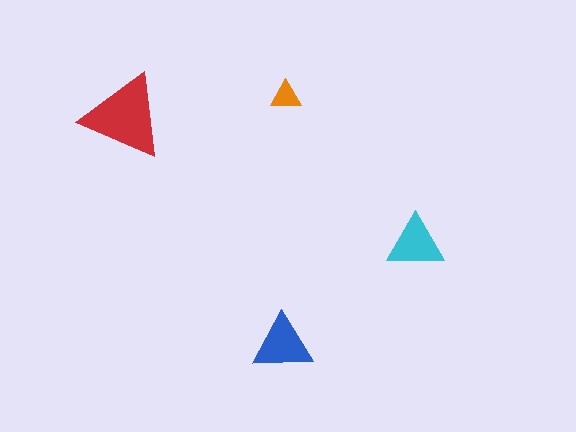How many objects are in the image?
There are 4 objects in the image.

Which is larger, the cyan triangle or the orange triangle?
The cyan one.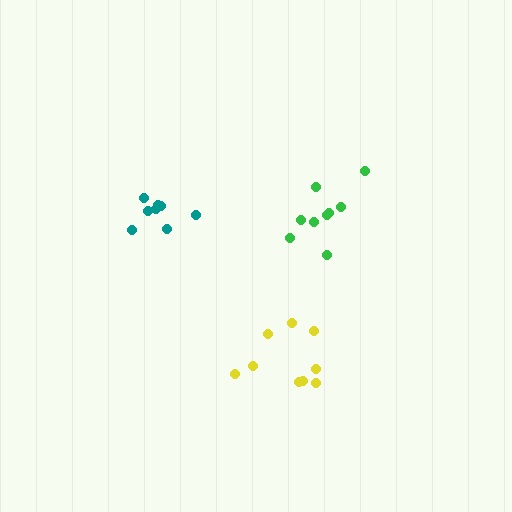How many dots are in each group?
Group 1: 8 dots, Group 2: 9 dots, Group 3: 9 dots (26 total).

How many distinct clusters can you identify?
There are 3 distinct clusters.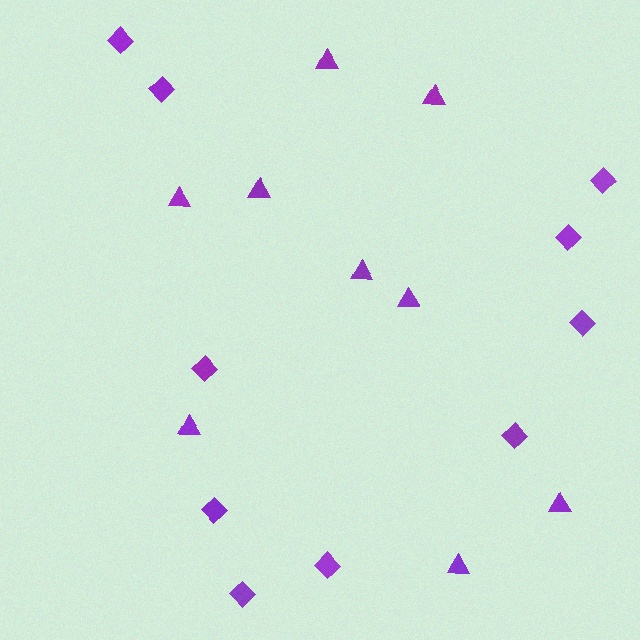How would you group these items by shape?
There are 2 groups: one group of triangles (9) and one group of diamonds (10).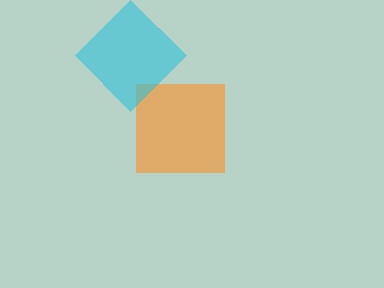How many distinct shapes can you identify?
There are 2 distinct shapes: an orange square, a cyan diamond.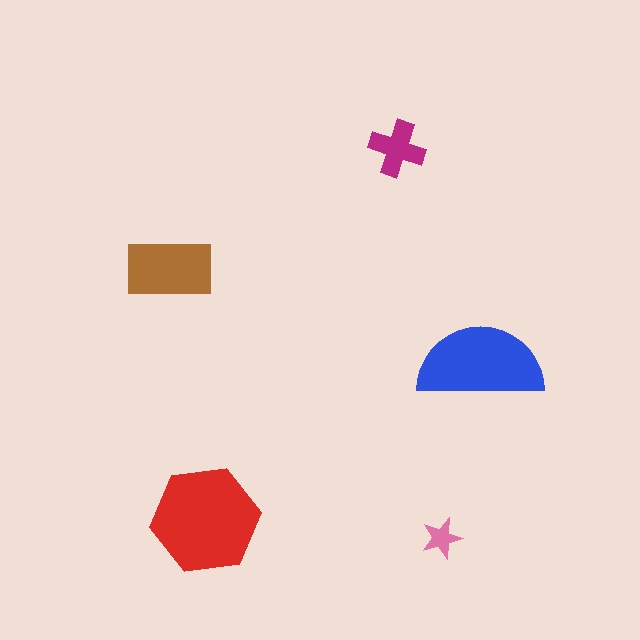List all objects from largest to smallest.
The red hexagon, the blue semicircle, the brown rectangle, the magenta cross, the pink star.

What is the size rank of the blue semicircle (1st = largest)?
2nd.